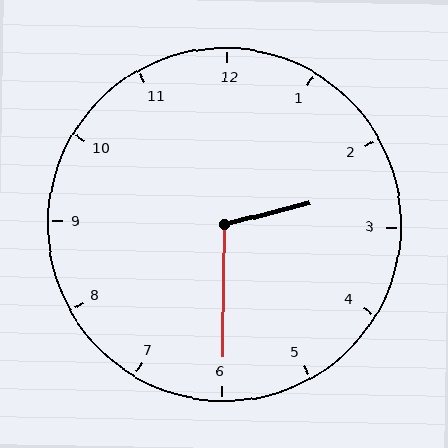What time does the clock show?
2:30.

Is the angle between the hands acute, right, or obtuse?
It is obtuse.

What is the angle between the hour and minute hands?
Approximately 105 degrees.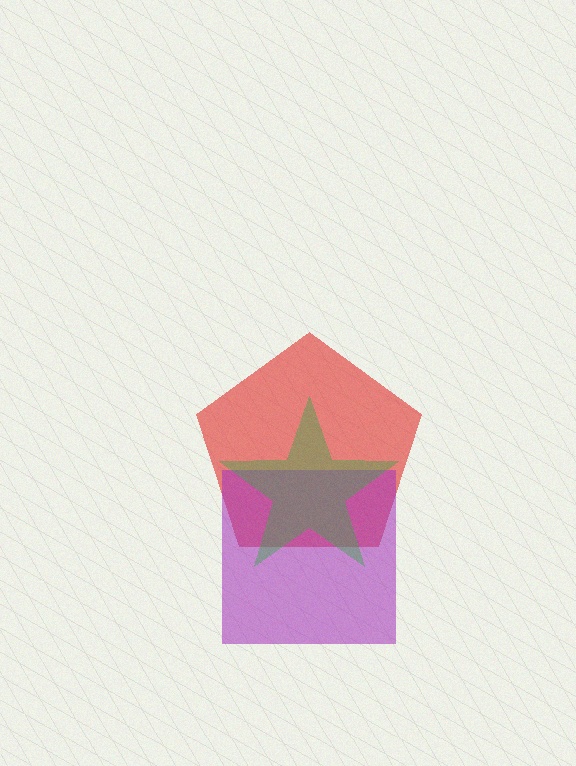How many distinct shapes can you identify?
There are 3 distinct shapes: a red pentagon, a purple square, a green star.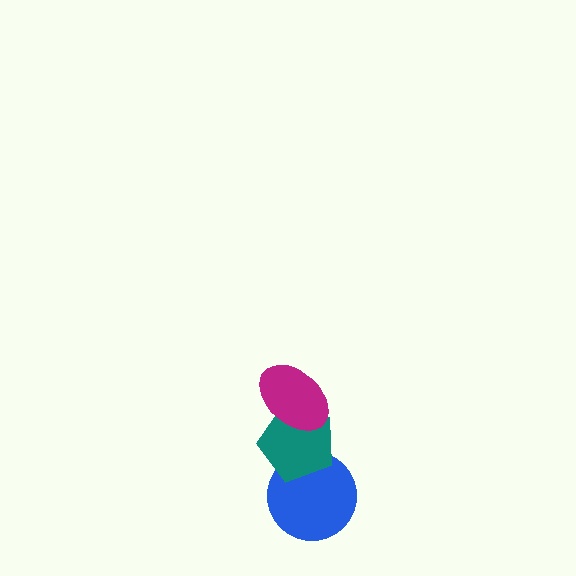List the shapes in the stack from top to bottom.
From top to bottom: the magenta ellipse, the teal pentagon, the blue circle.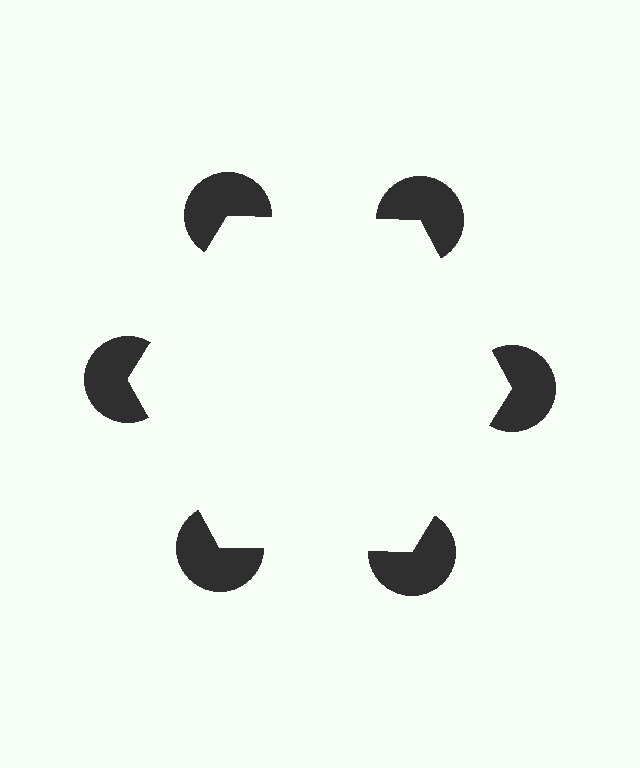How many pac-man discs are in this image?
There are 6 — one at each vertex of the illusory hexagon.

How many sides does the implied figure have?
6 sides.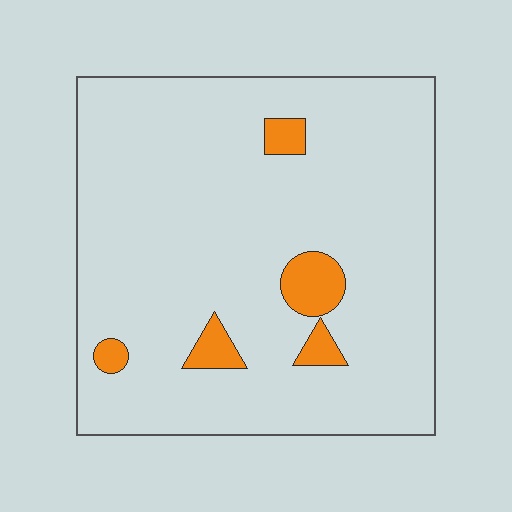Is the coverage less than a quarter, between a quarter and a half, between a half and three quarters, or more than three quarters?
Less than a quarter.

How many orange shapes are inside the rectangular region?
5.